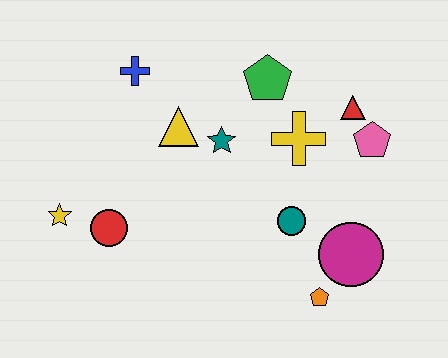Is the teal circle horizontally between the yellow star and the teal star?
No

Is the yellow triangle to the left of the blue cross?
No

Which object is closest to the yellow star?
The red circle is closest to the yellow star.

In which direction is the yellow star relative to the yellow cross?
The yellow star is to the left of the yellow cross.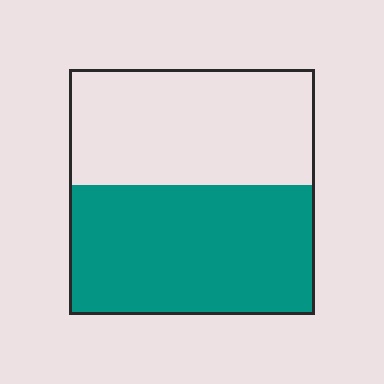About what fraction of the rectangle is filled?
About one half (1/2).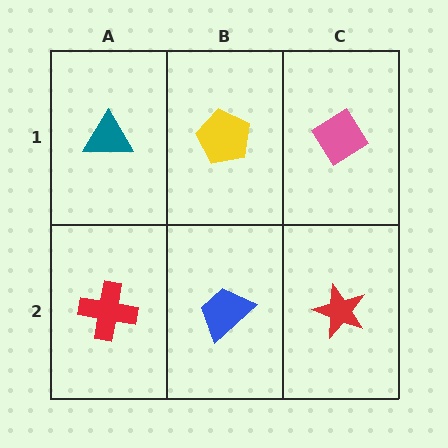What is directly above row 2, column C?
A pink diamond.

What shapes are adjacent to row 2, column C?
A pink diamond (row 1, column C), a blue trapezoid (row 2, column B).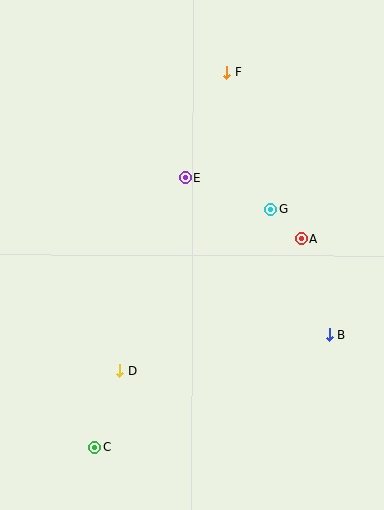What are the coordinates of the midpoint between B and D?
The midpoint between B and D is at (224, 353).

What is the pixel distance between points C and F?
The distance between C and F is 397 pixels.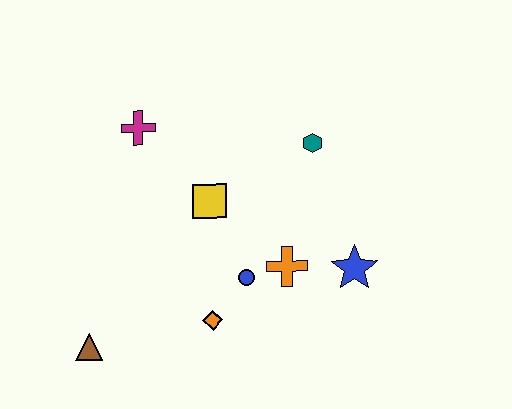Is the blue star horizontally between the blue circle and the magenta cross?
No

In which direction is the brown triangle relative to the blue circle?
The brown triangle is to the left of the blue circle.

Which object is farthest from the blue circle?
The magenta cross is farthest from the blue circle.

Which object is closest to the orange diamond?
The blue circle is closest to the orange diamond.